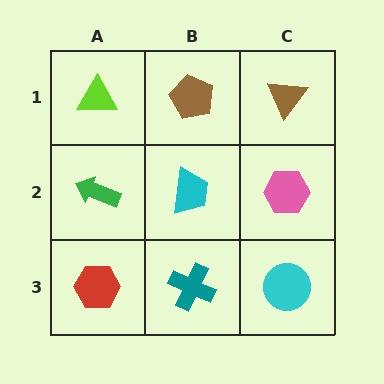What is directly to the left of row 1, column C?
A brown pentagon.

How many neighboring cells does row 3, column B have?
3.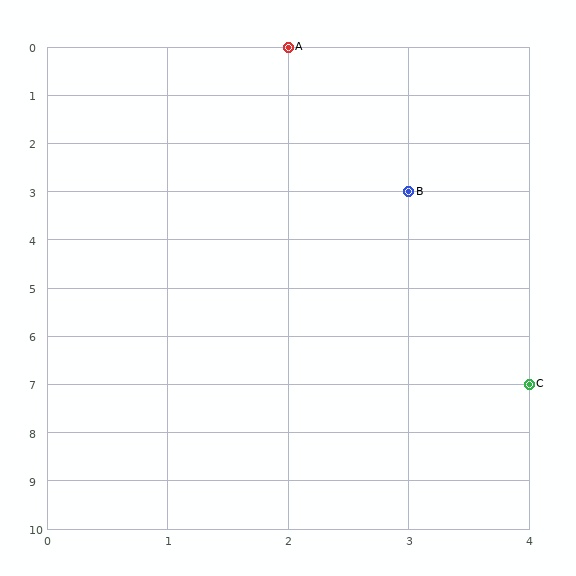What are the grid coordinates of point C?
Point C is at grid coordinates (4, 7).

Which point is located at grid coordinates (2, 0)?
Point A is at (2, 0).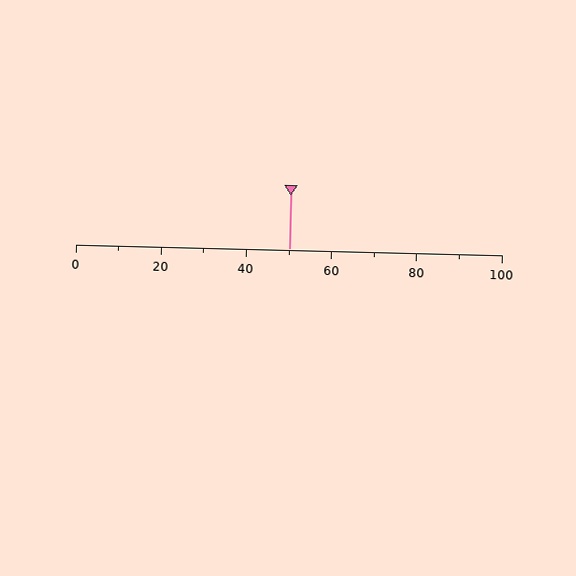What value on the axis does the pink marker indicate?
The marker indicates approximately 50.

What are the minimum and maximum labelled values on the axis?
The axis runs from 0 to 100.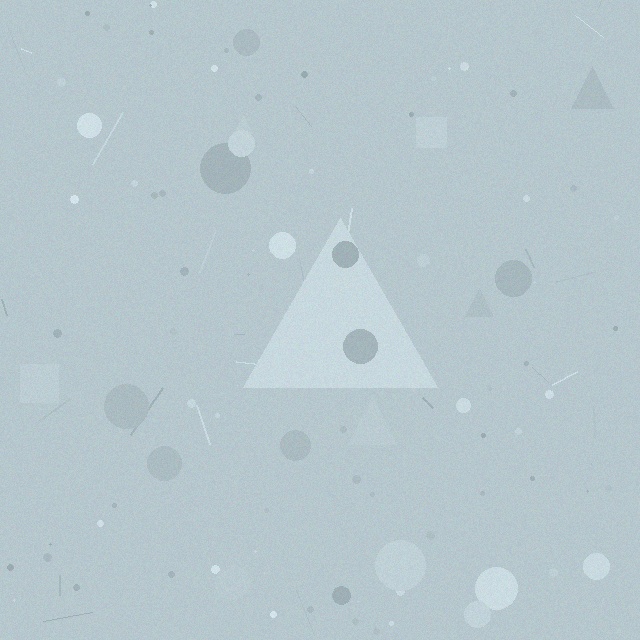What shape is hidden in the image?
A triangle is hidden in the image.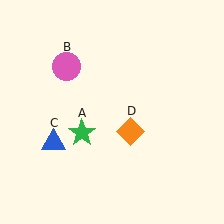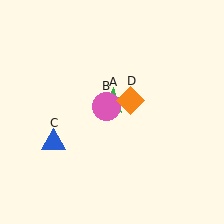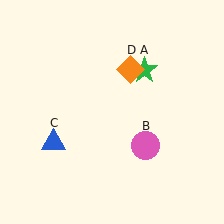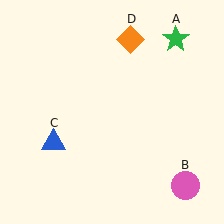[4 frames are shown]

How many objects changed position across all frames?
3 objects changed position: green star (object A), pink circle (object B), orange diamond (object D).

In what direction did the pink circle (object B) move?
The pink circle (object B) moved down and to the right.